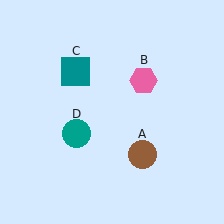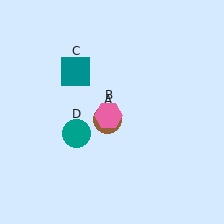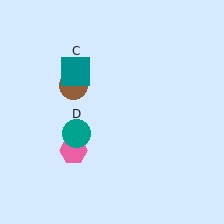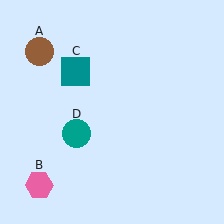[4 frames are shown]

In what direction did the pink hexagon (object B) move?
The pink hexagon (object B) moved down and to the left.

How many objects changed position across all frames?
2 objects changed position: brown circle (object A), pink hexagon (object B).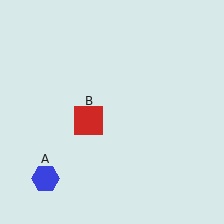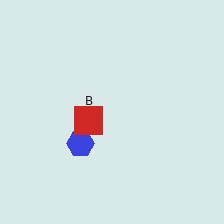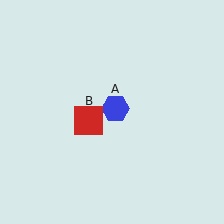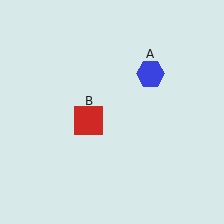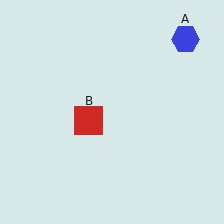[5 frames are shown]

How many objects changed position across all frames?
1 object changed position: blue hexagon (object A).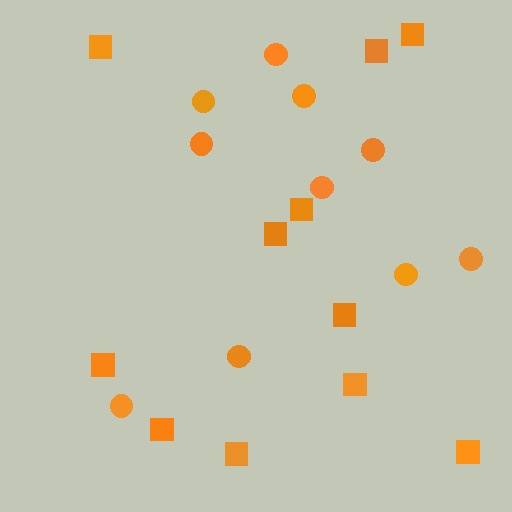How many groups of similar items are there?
There are 2 groups: one group of squares (11) and one group of circles (10).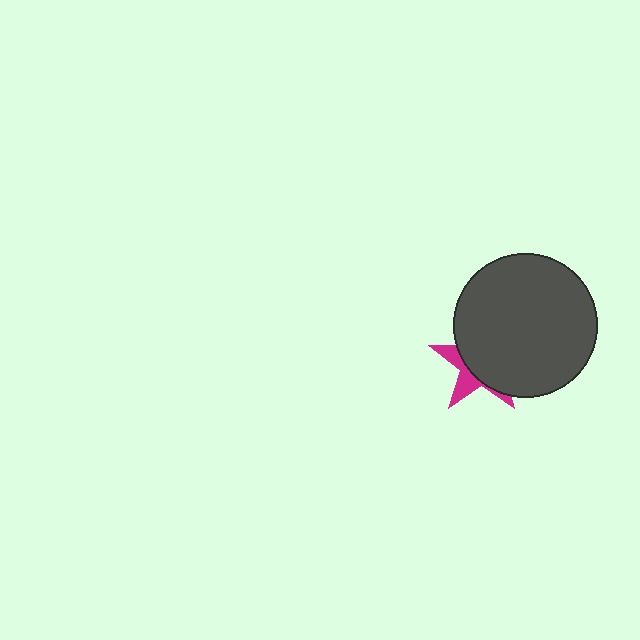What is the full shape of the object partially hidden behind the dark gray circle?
The partially hidden object is a magenta star.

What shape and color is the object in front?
The object in front is a dark gray circle.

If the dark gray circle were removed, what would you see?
You would see the complete magenta star.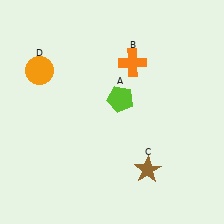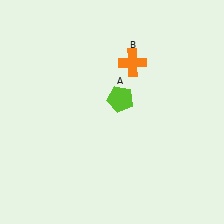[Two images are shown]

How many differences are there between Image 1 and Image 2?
There are 2 differences between the two images.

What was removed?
The orange circle (D), the brown star (C) were removed in Image 2.